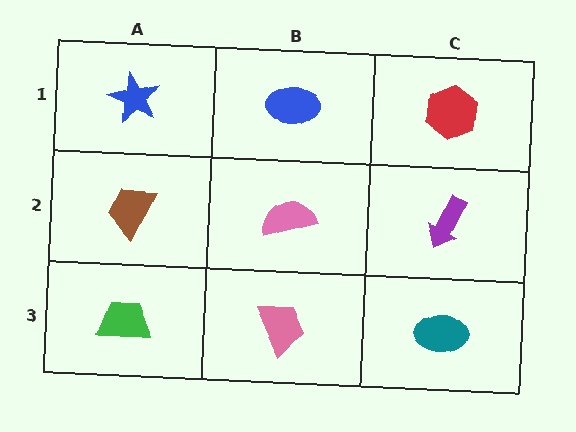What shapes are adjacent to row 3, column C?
A purple arrow (row 2, column C), a pink trapezoid (row 3, column B).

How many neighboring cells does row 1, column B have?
3.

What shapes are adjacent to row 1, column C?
A purple arrow (row 2, column C), a blue ellipse (row 1, column B).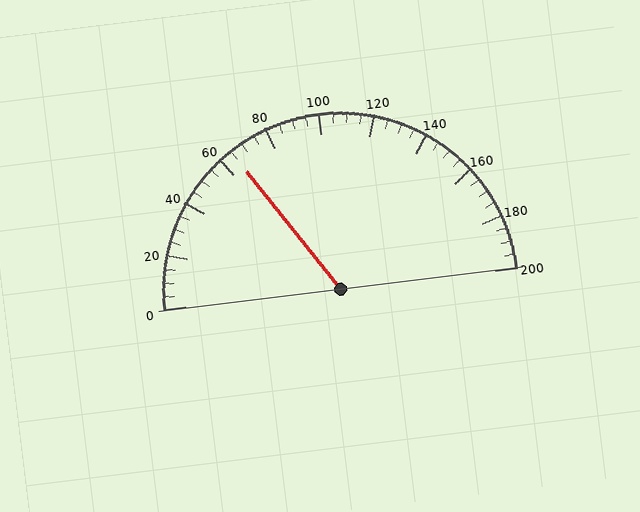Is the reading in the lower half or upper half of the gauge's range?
The reading is in the lower half of the range (0 to 200).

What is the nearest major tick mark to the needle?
The nearest major tick mark is 60.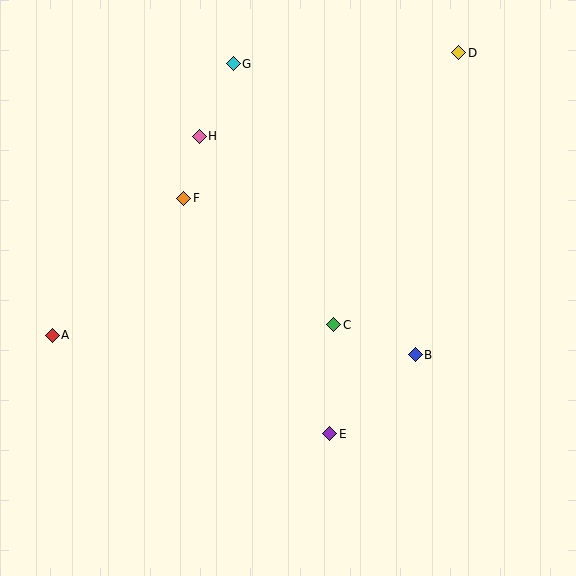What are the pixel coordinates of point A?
Point A is at (52, 335).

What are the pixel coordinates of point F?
Point F is at (184, 198).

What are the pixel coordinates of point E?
Point E is at (330, 434).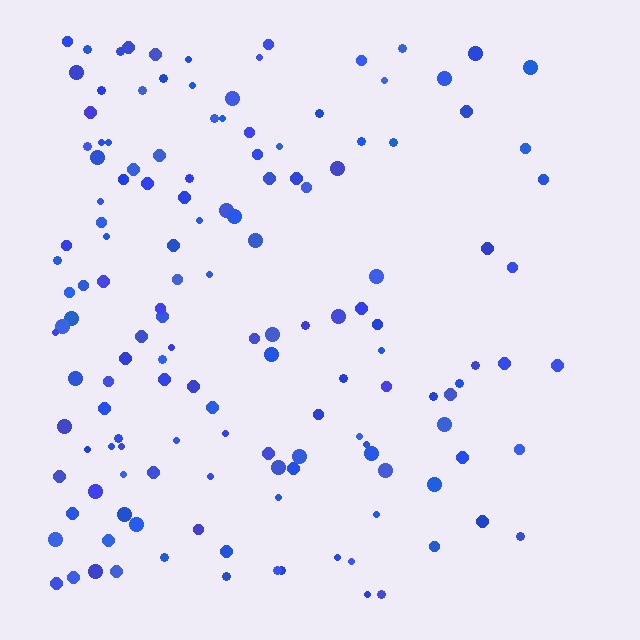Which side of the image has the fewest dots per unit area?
The right.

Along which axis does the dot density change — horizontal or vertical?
Horizontal.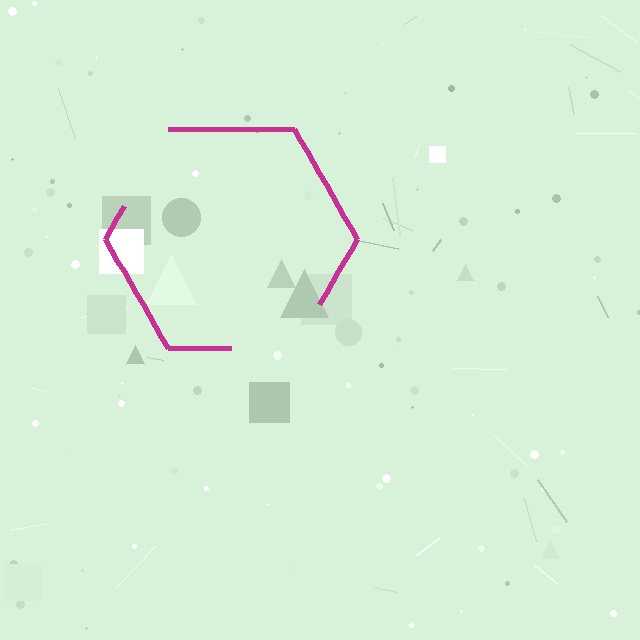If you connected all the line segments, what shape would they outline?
They would outline a hexagon.